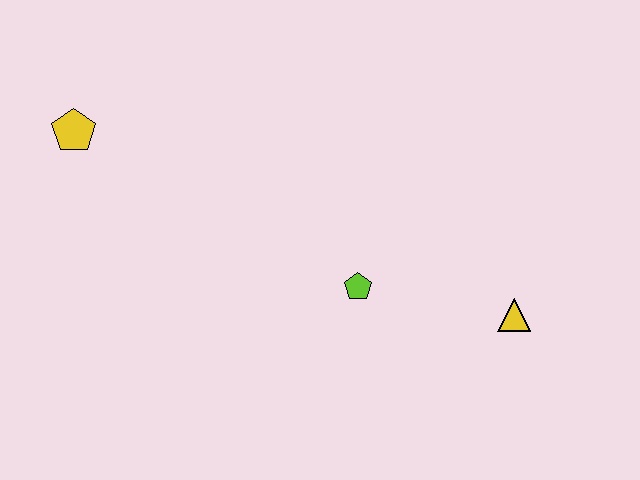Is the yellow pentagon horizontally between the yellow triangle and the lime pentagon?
No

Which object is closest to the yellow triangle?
The lime pentagon is closest to the yellow triangle.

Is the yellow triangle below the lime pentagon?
Yes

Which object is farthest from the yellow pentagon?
The yellow triangle is farthest from the yellow pentagon.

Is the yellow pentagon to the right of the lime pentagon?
No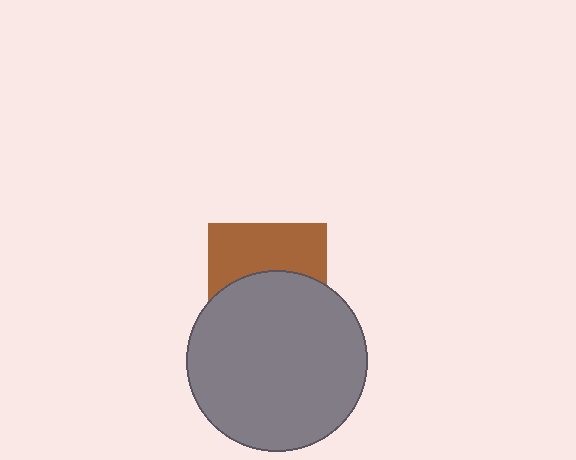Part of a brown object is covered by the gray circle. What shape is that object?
It is a square.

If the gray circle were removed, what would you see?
You would see the complete brown square.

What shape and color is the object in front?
The object in front is a gray circle.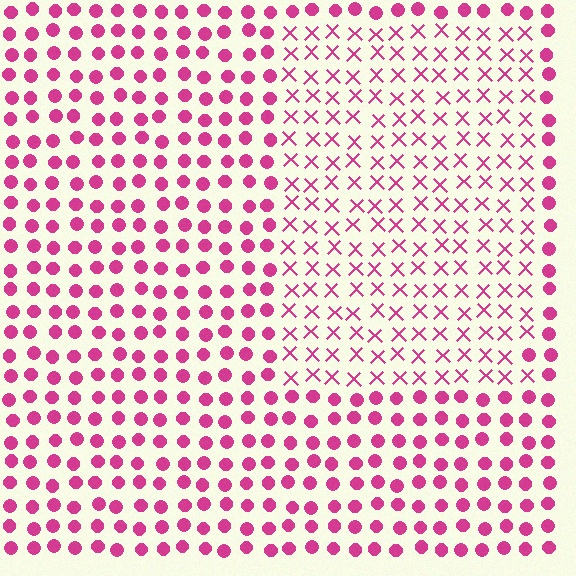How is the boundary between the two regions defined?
The boundary is defined by a change in element shape: X marks inside vs. circles outside. All elements share the same color and spacing.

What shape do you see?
I see a rectangle.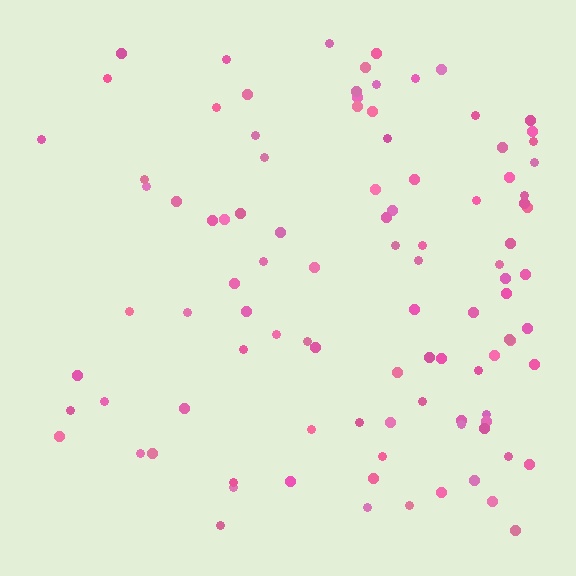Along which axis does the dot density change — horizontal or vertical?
Horizontal.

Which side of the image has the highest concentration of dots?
The right.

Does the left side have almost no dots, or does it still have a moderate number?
Still a moderate number, just noticeably fewer than the right.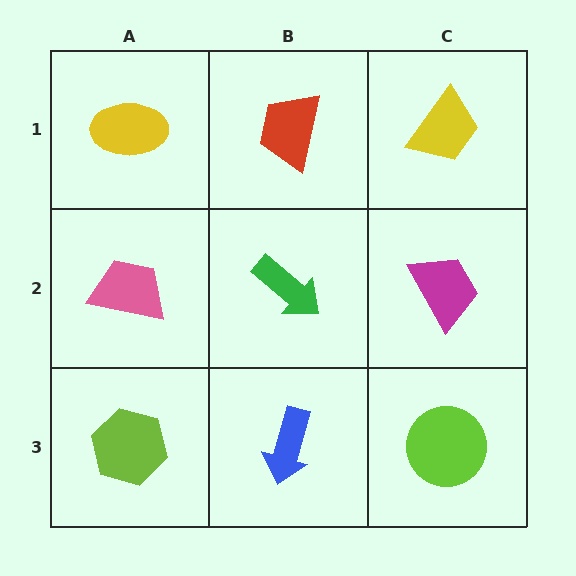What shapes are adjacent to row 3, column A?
A pink trapezoid (row 2, column A), a blue arrow (row 3, column B).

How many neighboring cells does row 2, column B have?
4.